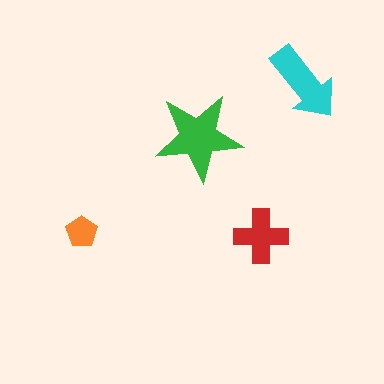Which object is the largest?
The green star.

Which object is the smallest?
The orange pentagon.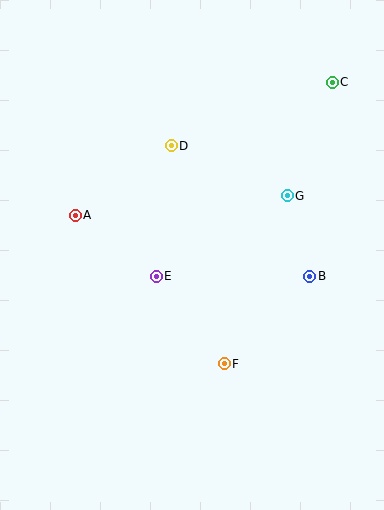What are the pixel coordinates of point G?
Point G is at (287, 196).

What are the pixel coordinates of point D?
Point D is at (171, 146).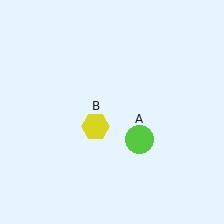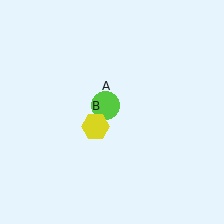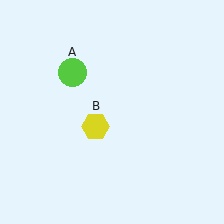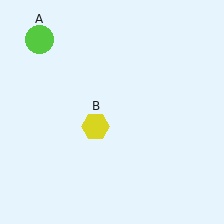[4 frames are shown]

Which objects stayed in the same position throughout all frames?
Yellow hexagon (object B) remained stationary.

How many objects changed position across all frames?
1 object changed position: lime circle (object A).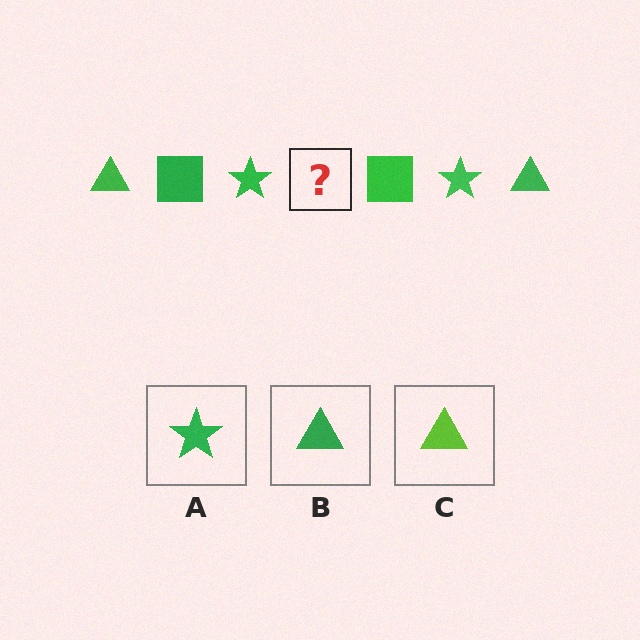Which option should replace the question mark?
Option B.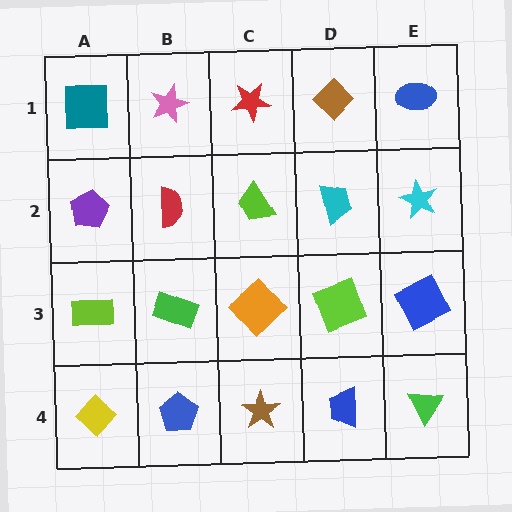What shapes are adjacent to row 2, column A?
A teal square (row 1, column A), a lime rectangle (row 3, column A), a red semicircle (row 2, column B).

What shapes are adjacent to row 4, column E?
A blue square (row 3, column E), a blue trapezoid (row 4, column D).